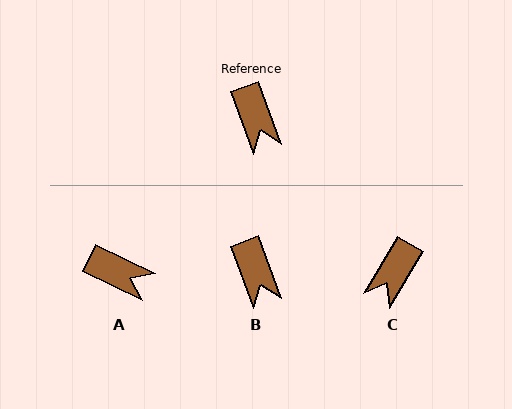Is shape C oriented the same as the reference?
No, it is off by about 51 degrees.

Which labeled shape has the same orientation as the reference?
B.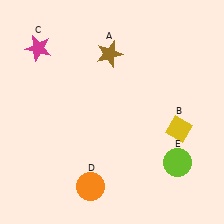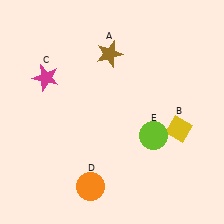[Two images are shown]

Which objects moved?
The objects that moved are: the magenta star (C), the lime circle (E).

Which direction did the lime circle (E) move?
The lime circle (E) moved up.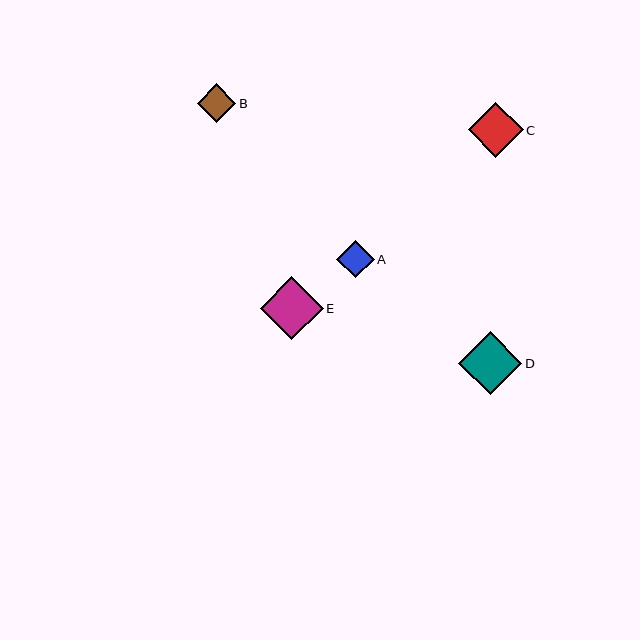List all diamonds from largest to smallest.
From largest to smallest: D, E, C, B, A.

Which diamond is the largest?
Diamond D is the largest with a size of approximately 63 pixels.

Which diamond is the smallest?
Diamond A is the smallest with a size of approximately 38 pixels.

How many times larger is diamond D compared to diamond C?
Diamond D is approximately 1.2 times the size of diamond C.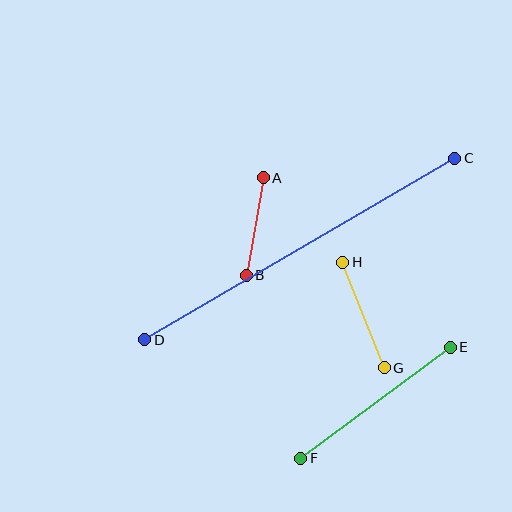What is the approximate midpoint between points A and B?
The midpoint is at approximately (255, 226) pixels.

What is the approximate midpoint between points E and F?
The midpoint is at approximately (375, 403) pixels.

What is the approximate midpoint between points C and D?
The midpoint is at approximately (300, 249) pixels.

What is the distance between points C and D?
The distance is approximately 359 pixels.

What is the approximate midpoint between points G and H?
The midpoint is at approximately (363, 315) pixels.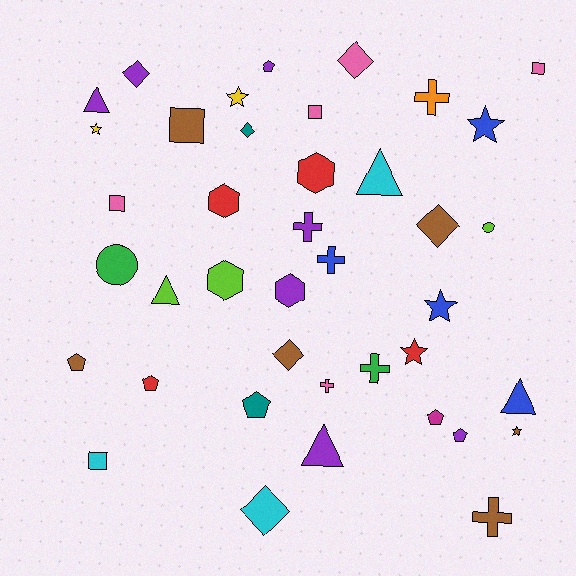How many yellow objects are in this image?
There are 2 yellow objects.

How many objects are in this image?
There are 40 objects.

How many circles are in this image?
There are 2 circles.